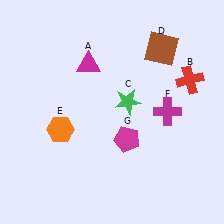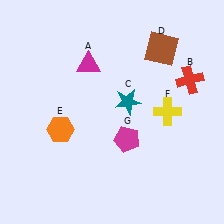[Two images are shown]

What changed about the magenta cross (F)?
In Image 1, F is magenta. In Image 2, it changed to yellow.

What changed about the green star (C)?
In Image 1, C is green. In Image 2, it changed to teal.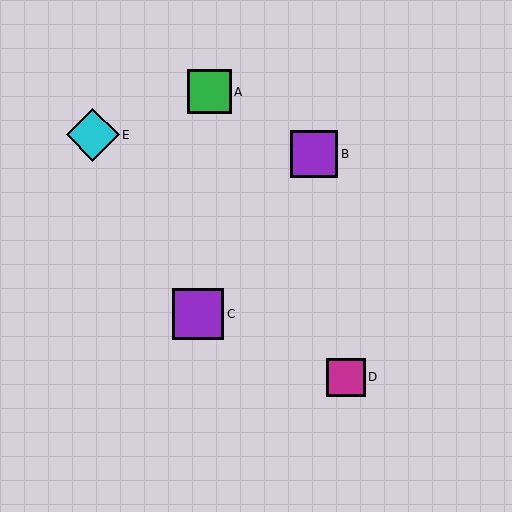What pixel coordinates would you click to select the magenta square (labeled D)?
Click at (346, 377) to select the magenta square D.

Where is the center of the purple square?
The center of the purple square is at (314, 154).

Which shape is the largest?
The cyan diamond (labeled E) is the largest.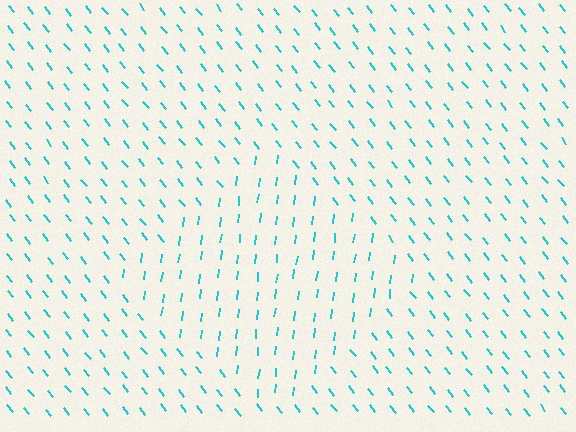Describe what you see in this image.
The image is filled with small cyan line segments. A diamond region in the image has lines oriented differently from the surrounding lines, creating a visible texture boundary.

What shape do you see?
I see a diamond.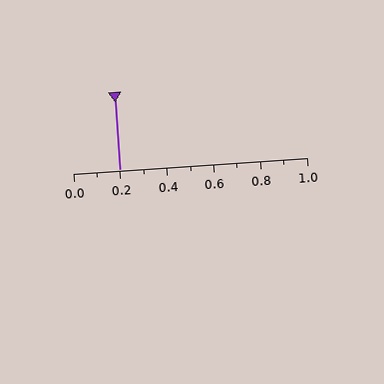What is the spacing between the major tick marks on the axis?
The major ticks are spaced 0.2 apart.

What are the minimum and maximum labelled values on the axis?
The axis runs from 0.0 to 1.0.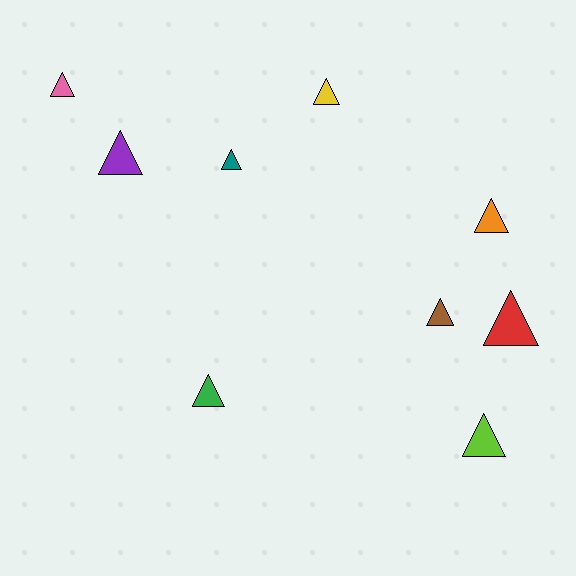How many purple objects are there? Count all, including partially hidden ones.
There is 1 purple object.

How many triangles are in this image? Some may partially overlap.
There are 9 triangles.